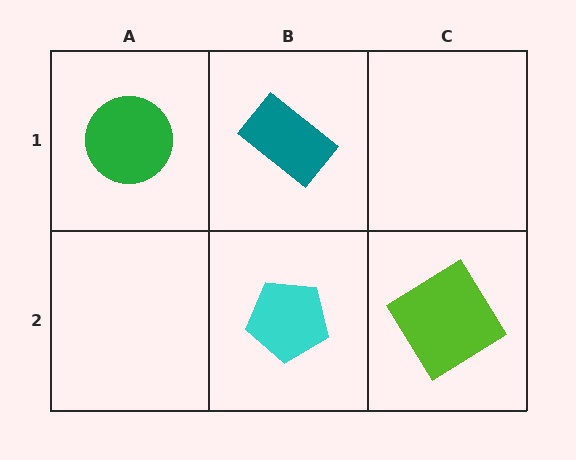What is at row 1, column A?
A green circle.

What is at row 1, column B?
A teal rectangle.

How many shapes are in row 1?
2 shapes.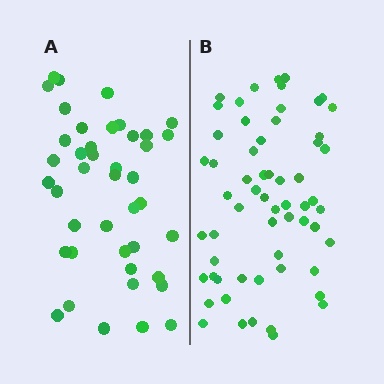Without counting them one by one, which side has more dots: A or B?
Region B (the right region) has more dots.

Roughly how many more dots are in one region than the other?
Region B has approximately 20 more dots than region A.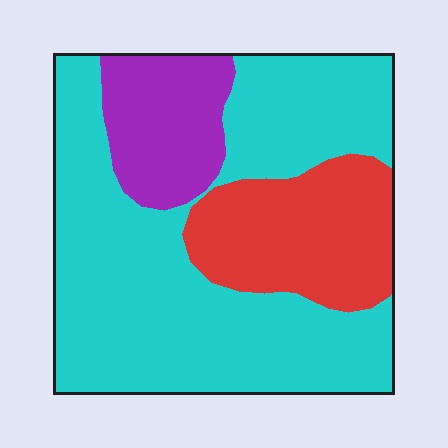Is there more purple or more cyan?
Cyan.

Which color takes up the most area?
Cyan, at roughly 65%.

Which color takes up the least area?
Purple, at roughly 15%.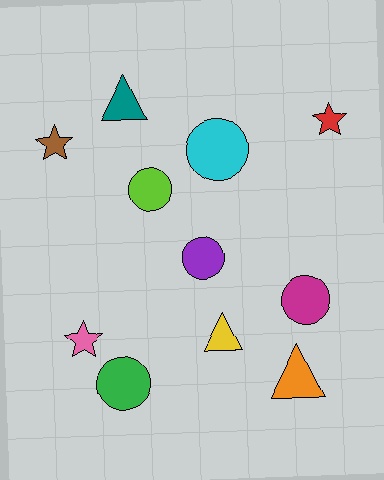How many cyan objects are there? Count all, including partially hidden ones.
There is 1 cyan object.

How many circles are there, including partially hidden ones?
There are 5 circles.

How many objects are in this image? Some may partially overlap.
There are 11 objects.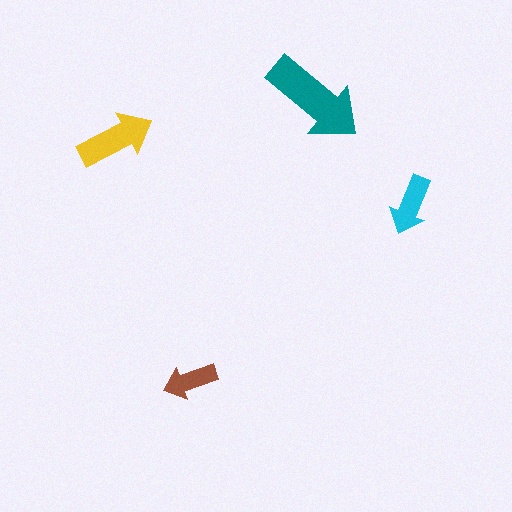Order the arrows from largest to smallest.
the teal one, the yellow one, the cyan one, the brown one.